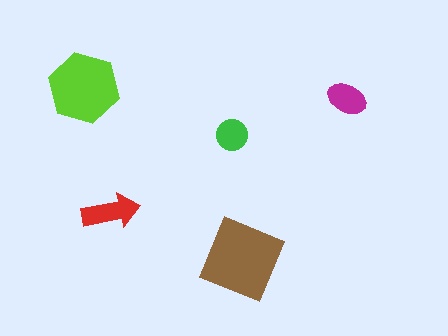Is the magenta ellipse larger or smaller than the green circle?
Larger.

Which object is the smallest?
The green circle.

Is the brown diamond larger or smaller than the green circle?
Larger.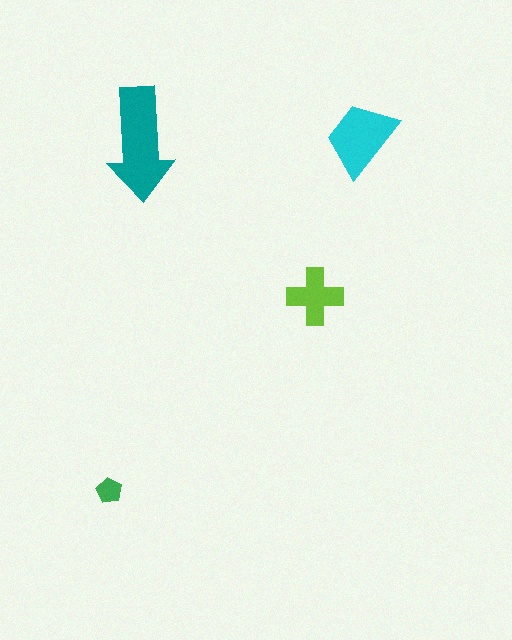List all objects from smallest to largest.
The green pentagon, the lime cross, the cyan trapezoid, the teal arrow.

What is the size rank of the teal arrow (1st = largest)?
1st.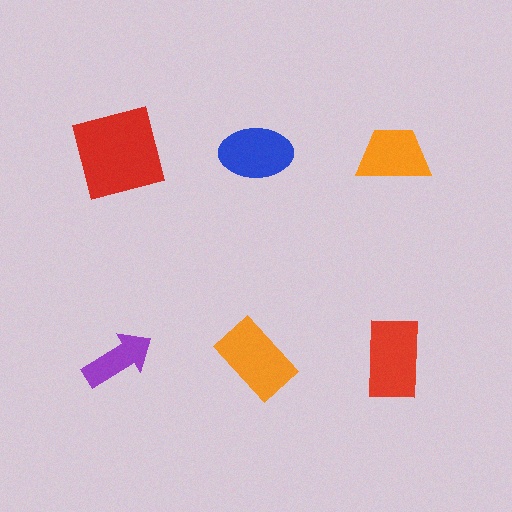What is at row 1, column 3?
An orange trapezoid.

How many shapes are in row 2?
3 shapes.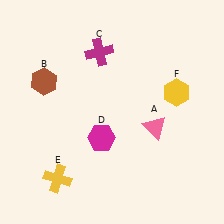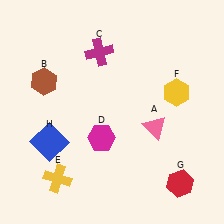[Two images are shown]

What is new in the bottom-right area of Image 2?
A red hexagon (G) was added in the bottom-right area of Image 2.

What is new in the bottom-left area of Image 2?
A blue square (H) was added in the bottom-left area of Image 2.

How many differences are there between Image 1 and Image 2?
There are 2 differences between the two images.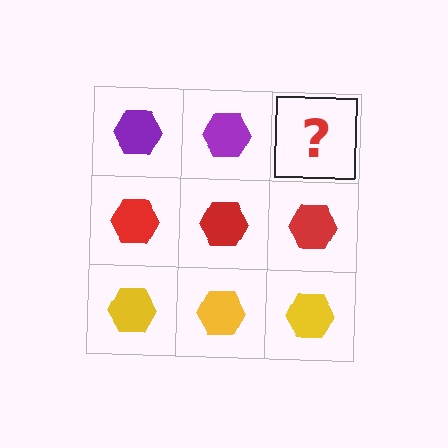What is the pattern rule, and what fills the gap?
The rule is that each row has a consistent color. The gap should be filled with a purple hexagon.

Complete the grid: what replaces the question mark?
The question mark should be replaced with a purple hexagon.